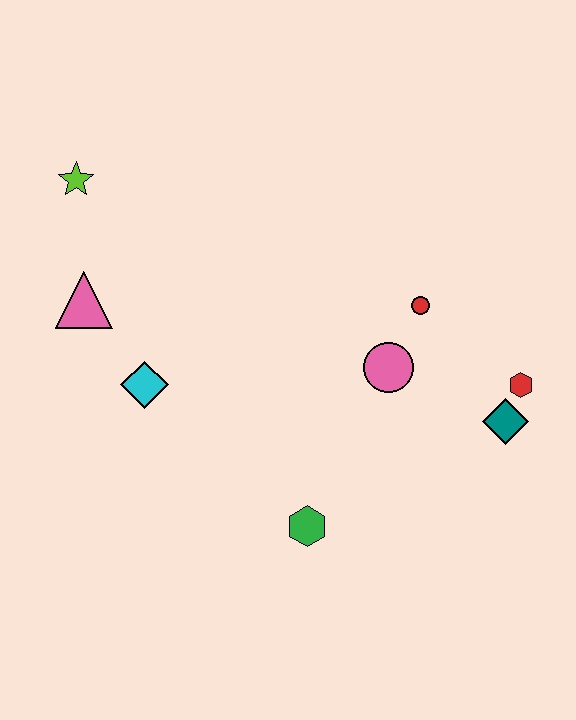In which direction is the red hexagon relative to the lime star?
The red hexagon is to the right of the lime star.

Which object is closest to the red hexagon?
The teal diamond is closest to the red hexagon.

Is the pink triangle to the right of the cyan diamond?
No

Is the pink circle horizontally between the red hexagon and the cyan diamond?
Yes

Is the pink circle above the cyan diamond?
Yes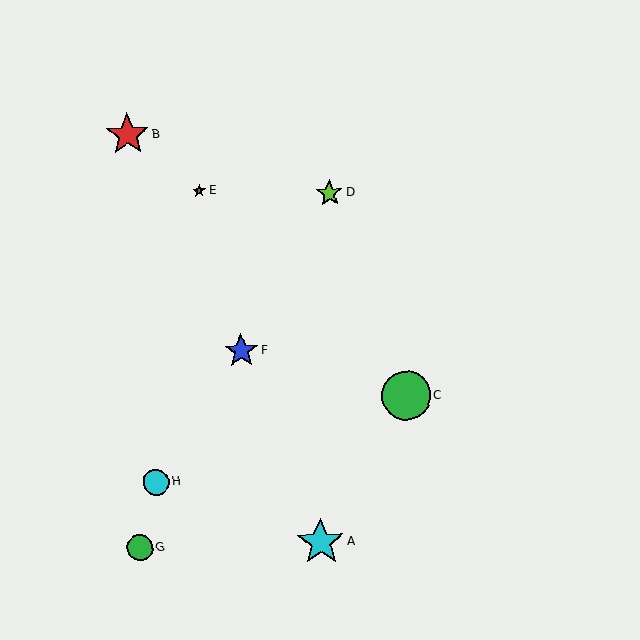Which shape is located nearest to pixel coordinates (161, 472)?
The cyan circle (labeled H) at (156, 482) is nearest to that location.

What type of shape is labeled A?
Shape A is a cyan star.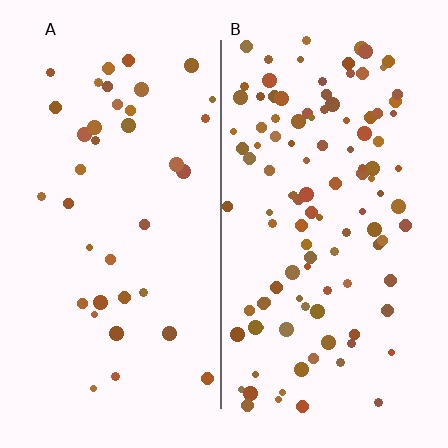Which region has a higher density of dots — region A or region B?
B (the right).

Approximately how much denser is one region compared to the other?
Approximately 3.0× — region B over region A.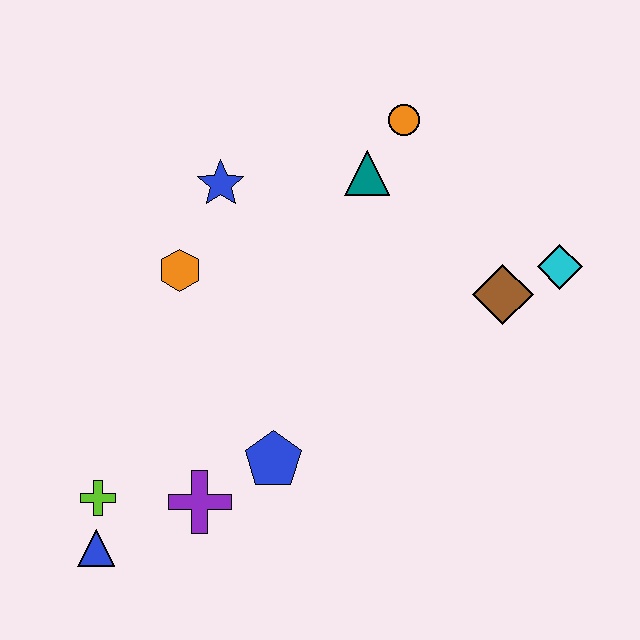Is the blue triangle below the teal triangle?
Yes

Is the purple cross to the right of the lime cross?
Yes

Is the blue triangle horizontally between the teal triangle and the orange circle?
No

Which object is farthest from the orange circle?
The blue triangle is farthest from the orange circle.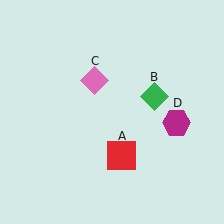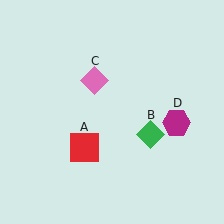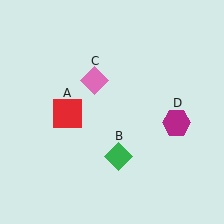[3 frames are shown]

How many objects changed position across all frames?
2 objects changed position: red square (object A), green diamond (object B).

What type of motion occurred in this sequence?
The red square (object A), green diamond (object B) rotated clockwise around the center of the scene.